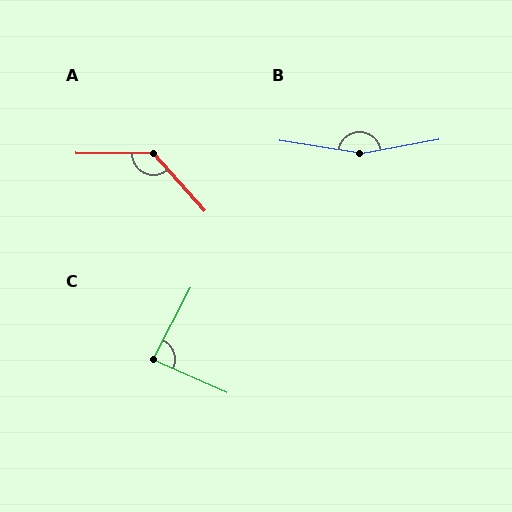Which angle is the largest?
B, at approximately 160 degrees.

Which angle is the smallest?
C, at approximately 86 degrees.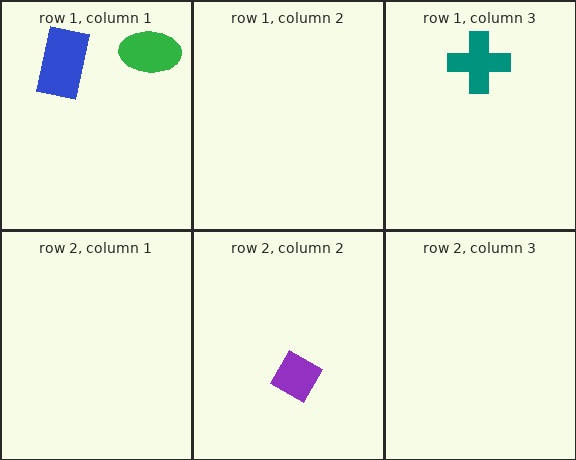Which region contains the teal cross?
The row 1, column 3 region.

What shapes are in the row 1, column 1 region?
The green ellipse, the blue rectangle.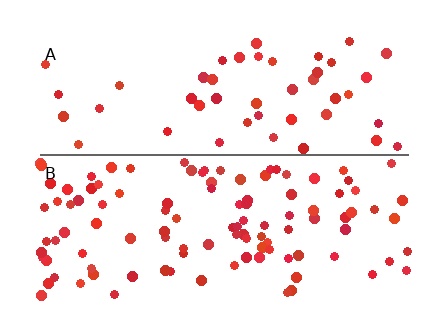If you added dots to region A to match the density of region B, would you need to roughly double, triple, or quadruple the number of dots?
Approximately double.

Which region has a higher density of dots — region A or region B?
B (the bottom).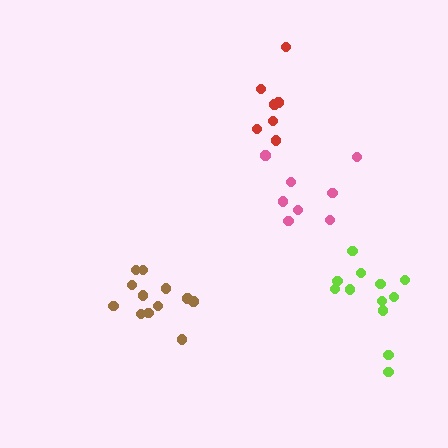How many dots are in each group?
Group 1: 8 dots, Group 2: 12 dots, Group 3: 7 dots, Group 4: 12 dots (39 total).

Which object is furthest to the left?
The brown cluster is leftmost.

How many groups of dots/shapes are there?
There are 4 groups.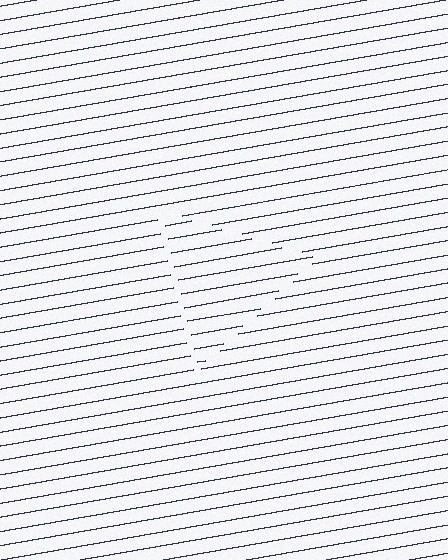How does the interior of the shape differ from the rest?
The interior of the shape contains the same grating, shifted by half a period — the contour is defined by the phase discontinuity where line-ends from the inner and outer gratings abut.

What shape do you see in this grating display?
An illusory triangle. The interior of the shape contains the same grating, shifted by half a period — the contour is defined by the phase discontinuity where line-ends from the inner and outer gratings abut.